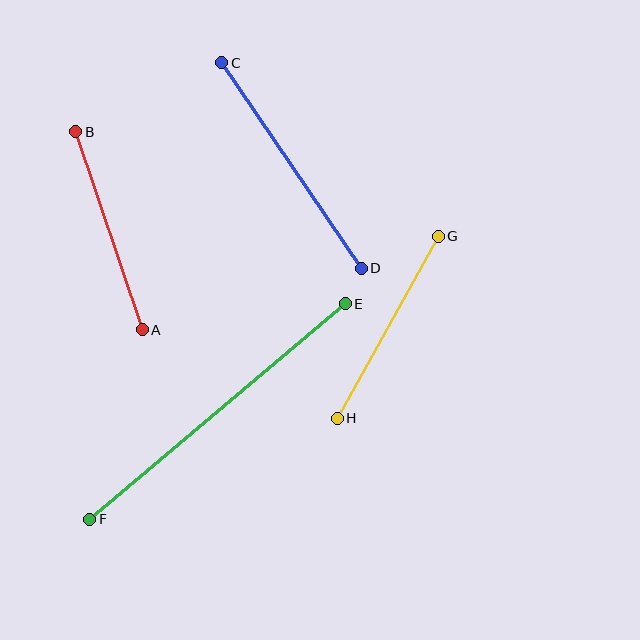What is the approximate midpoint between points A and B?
The midpoint is at approximately (109, 231) pixels.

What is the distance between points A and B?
The distance is approximately 209 pixels.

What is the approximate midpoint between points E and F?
The midpoint is at approximately (217, 412) pixels.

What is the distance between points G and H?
The distance is approximately 208 pixels.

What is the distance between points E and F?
The distance is approximately 334 pixels.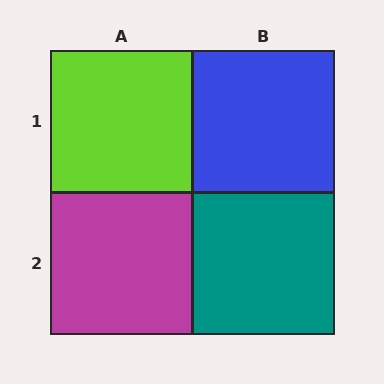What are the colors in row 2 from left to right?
Magenta, teal.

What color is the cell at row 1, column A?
Lime.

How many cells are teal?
1 cell is teal.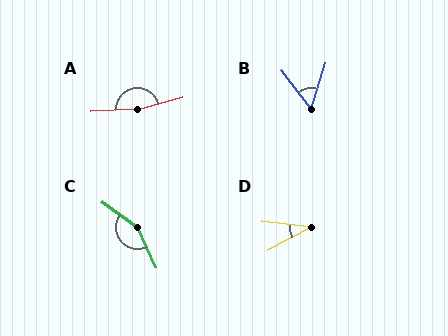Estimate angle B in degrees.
Approximately 55 degrees.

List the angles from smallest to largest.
D (34°), B (55°), C (150°), A (167°).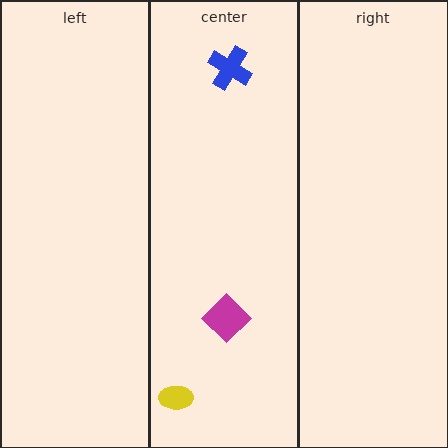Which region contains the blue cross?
The center region.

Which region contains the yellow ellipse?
The center region.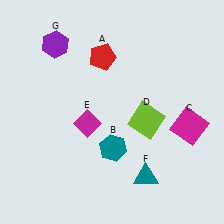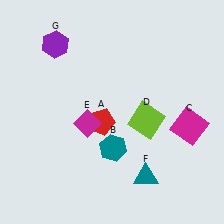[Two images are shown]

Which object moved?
The red pentagon (A) moved down.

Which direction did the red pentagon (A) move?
The red pentagon (A) moved down.